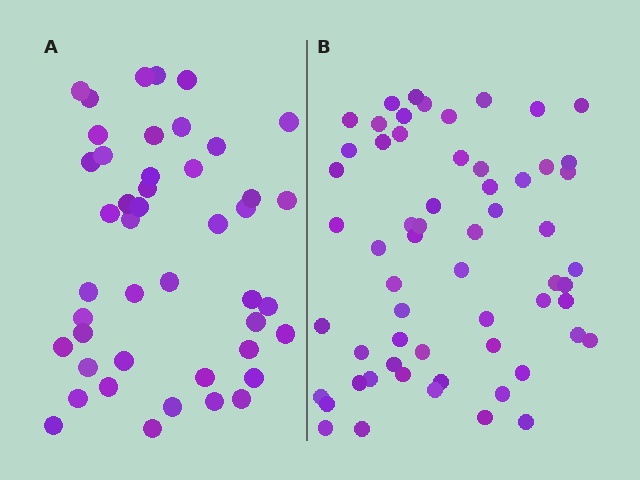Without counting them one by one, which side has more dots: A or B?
Region B (the right region) has more dots.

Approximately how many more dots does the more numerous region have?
Region B has approximately 15 more dots than region A.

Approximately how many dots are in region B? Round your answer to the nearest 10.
About 60 dots.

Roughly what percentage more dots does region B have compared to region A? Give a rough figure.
About 35% more.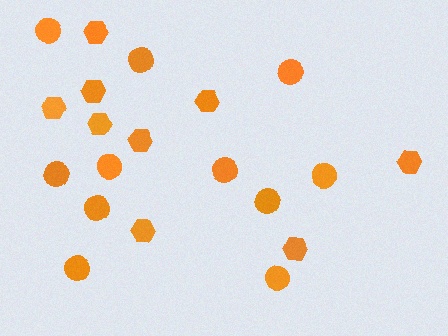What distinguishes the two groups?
There are 2 groups: one group of hexagons (9) and one group of circles (11).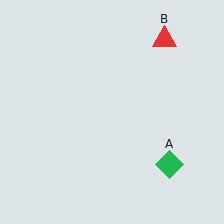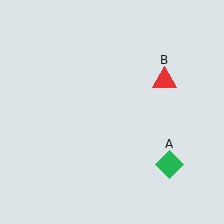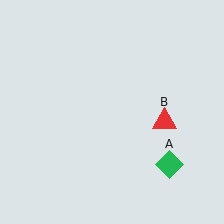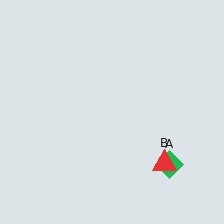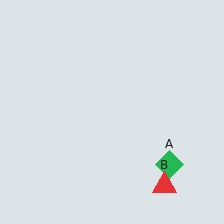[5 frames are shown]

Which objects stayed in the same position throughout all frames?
Green diamond (object A) remained stationary.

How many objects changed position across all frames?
1 object changed position: red triangle (object B).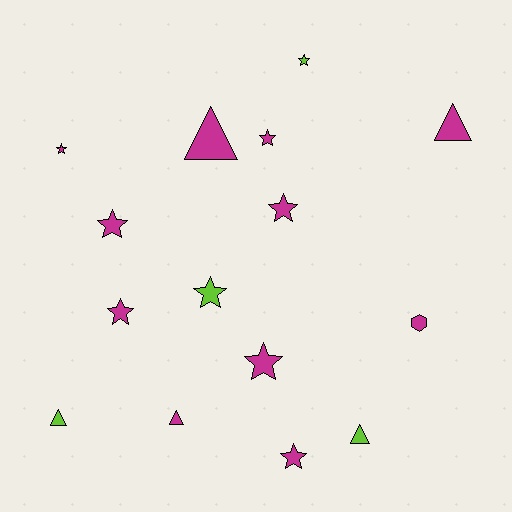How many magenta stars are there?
There are 7 magenta stars.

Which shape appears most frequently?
Star, with 9 objects.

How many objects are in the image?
There are 15 objects.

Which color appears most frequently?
Magenta, with 11 objects.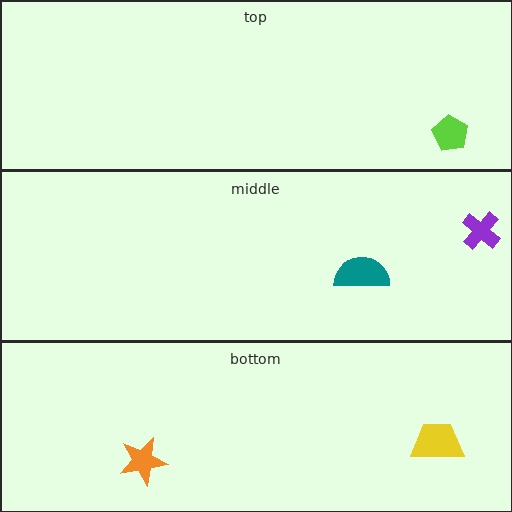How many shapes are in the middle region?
2.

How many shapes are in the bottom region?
2.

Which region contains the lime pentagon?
The top region.